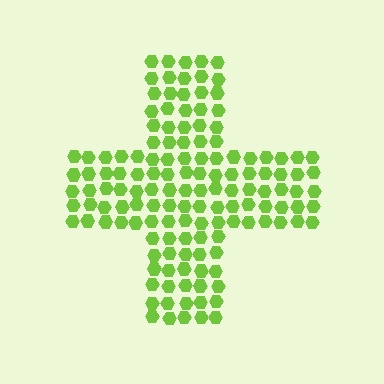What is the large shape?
The large shape is a cross.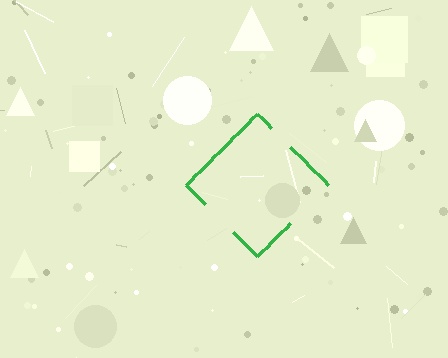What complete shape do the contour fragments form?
The contour fragments form a diamond.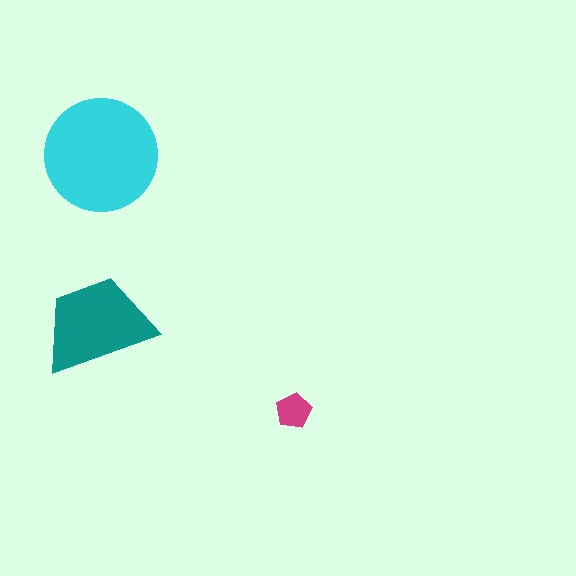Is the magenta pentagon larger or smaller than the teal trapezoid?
Smaller.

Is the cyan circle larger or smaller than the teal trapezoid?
Larger.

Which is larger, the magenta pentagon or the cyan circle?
The cyan circle.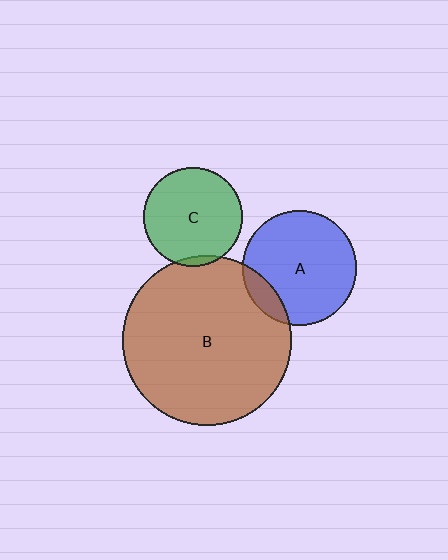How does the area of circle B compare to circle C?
Approximately 2.9 times.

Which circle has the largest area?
Circle B (brown).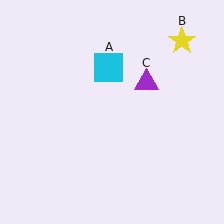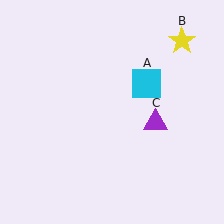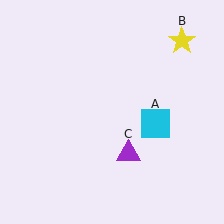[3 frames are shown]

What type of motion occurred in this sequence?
The cyan square (object A), purple triangle (object C) rotated clockwise around the center of the scene.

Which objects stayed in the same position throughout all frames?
Yellow star (object B) remained stationary.